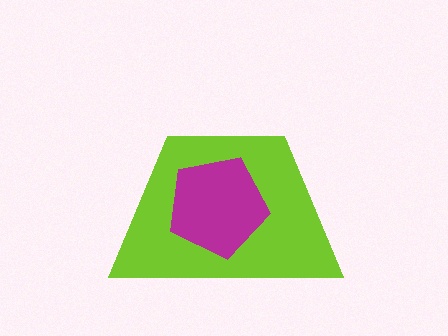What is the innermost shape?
The magenta pentagon.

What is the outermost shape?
The lime trapezoid.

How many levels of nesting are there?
2.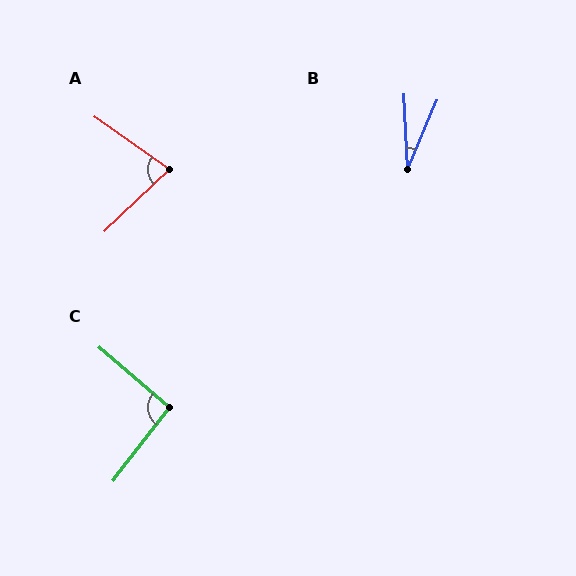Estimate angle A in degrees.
Approximately 79 degrees.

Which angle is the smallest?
B, at approximately 26 degrees.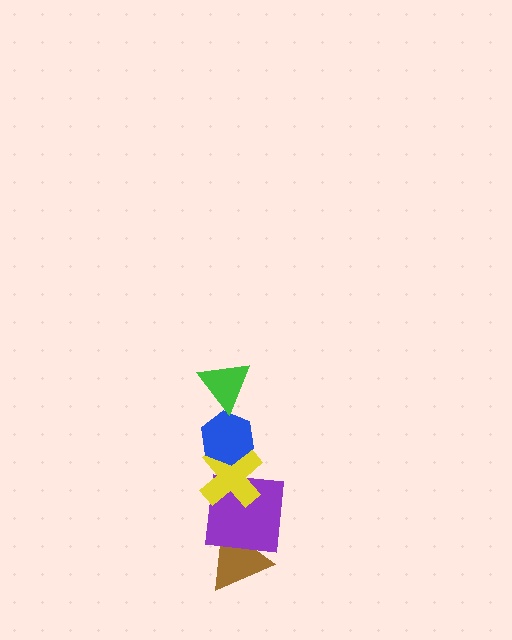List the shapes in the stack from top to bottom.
From top to bottom: the green triangle, the blue hexagon, the yellow cross, the purple square, the brown triangle.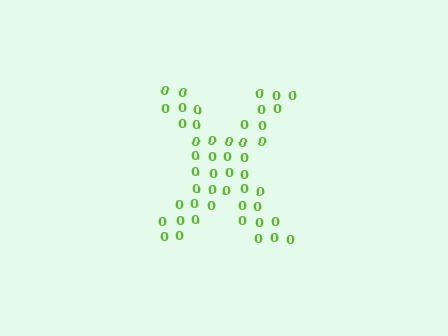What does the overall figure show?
The overall figure shows the letter X.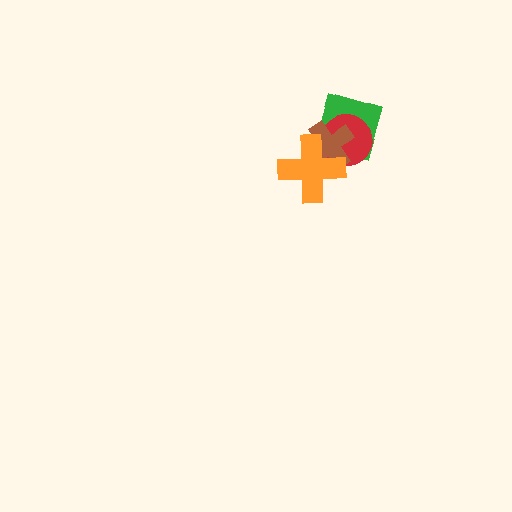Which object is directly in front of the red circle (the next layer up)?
The brown cross is directly in front of the red circle.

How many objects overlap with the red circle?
3 objects overlap with the red circle.